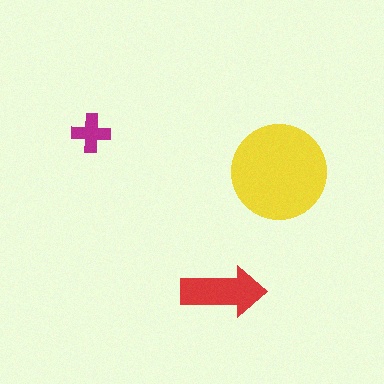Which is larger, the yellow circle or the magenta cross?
The yellow circle.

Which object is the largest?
The yellow circle.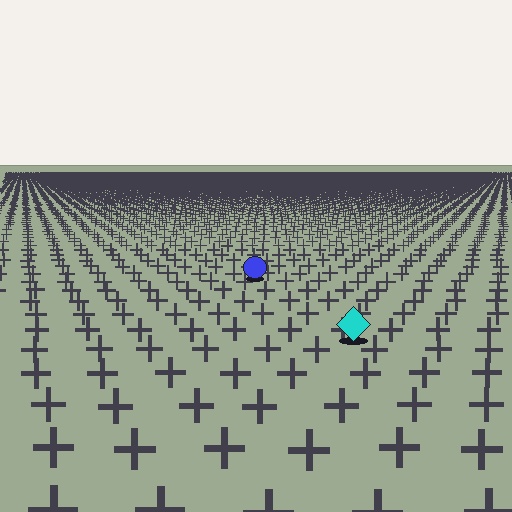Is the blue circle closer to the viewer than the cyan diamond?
No. The cyan diamond is closer — you can tell from the texture gradient: the ground texture is coarser near it.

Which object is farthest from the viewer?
The blue circle is farthest from the viewer. It appears smaller and the ground texture around it is denser.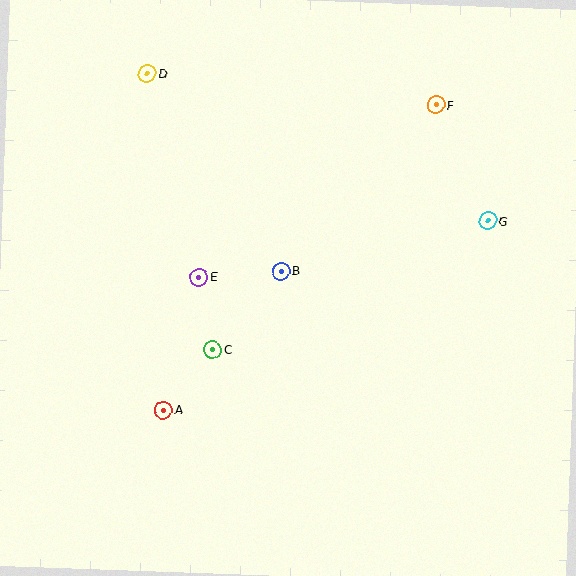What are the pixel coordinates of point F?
Point F is at (436, 105).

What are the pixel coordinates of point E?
Point E is at (199, 277).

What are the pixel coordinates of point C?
Point C is at (212, 350).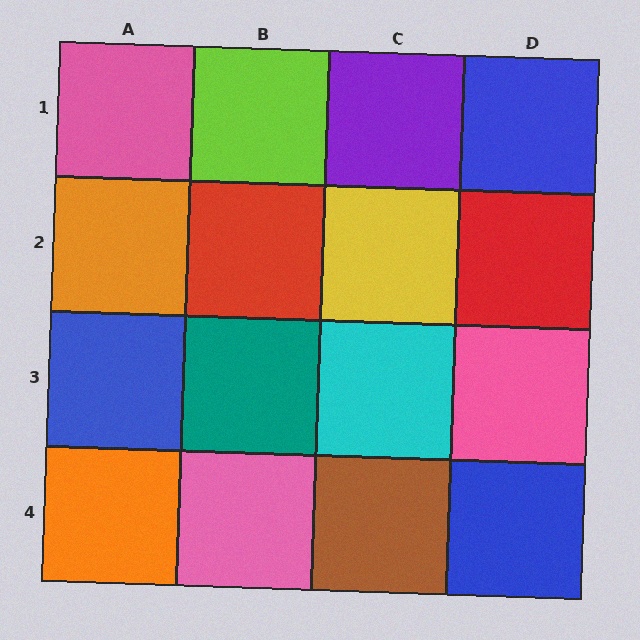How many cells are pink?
3 cells are pink.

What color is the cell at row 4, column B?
Pink.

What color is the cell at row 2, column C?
Yellow.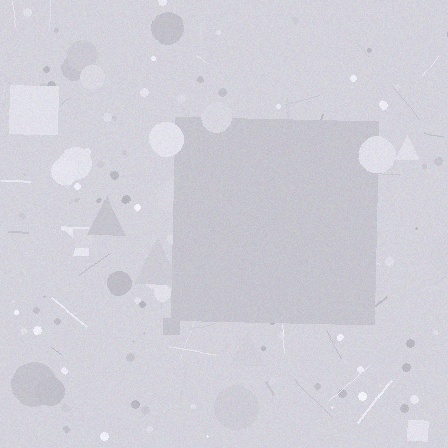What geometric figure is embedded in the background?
A square is embedded in the background.